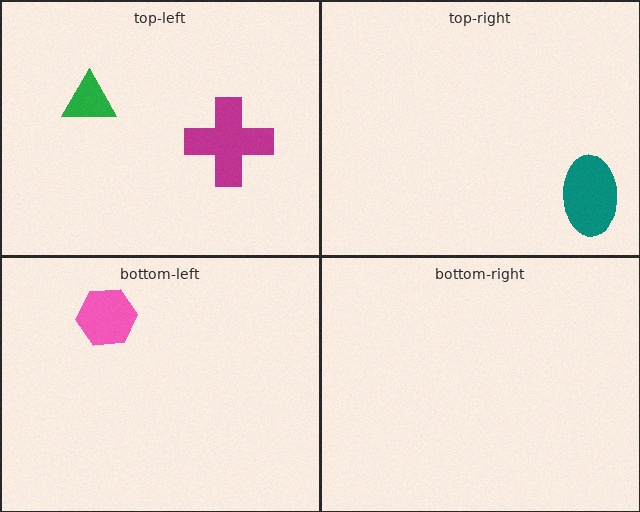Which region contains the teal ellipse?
The top-right region.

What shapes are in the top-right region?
The teal ellipse.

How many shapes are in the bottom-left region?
1.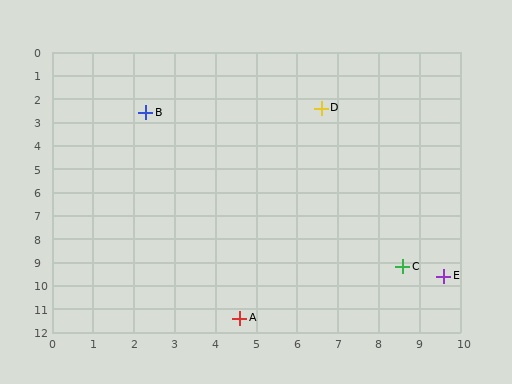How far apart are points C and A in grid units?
Points C and A are about 4.6 grid units apart.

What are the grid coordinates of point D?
Point D is at approximately (6.6, 2.4).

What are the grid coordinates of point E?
Point E is at approximately (9.6, 9.6).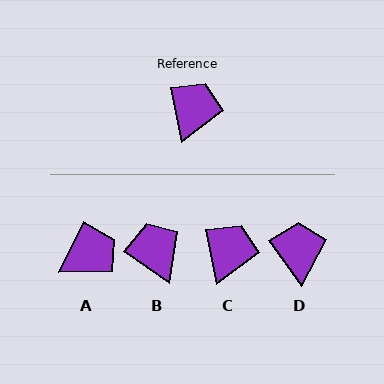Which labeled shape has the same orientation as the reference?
C.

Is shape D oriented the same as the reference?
No, it is off by about 25 degrees.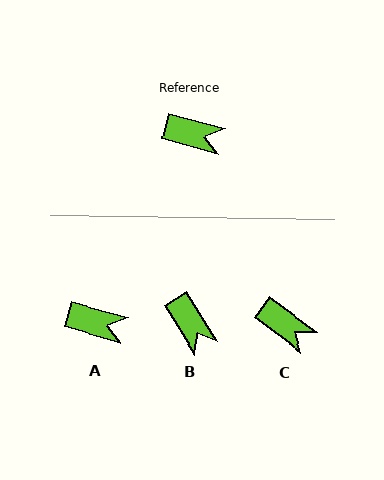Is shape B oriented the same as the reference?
No, it is off by about 43 degrees.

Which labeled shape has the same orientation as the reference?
A.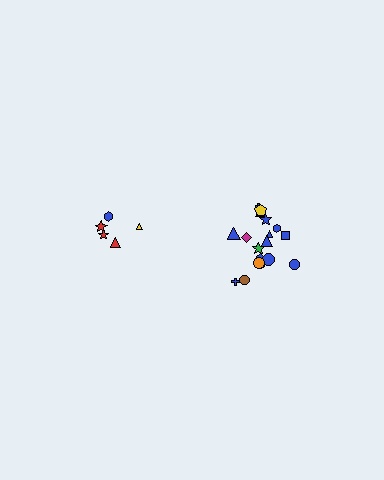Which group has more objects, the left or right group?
The right group.